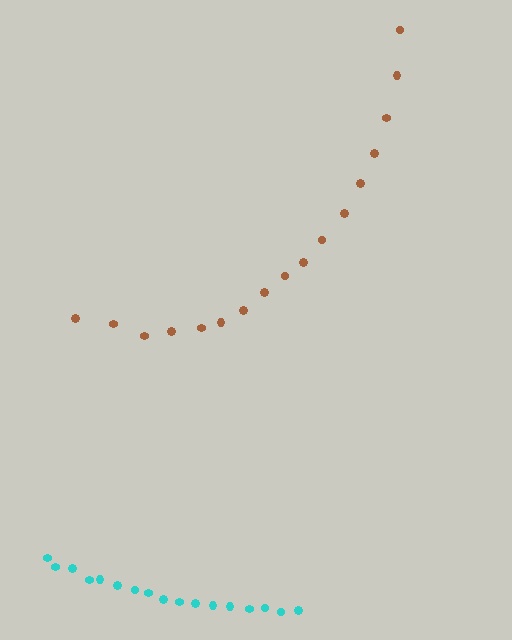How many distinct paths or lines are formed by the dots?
There are 2 distinct paths.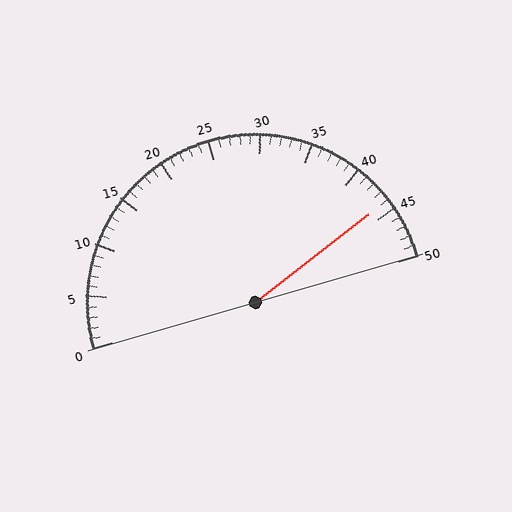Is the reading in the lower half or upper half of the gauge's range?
The reading is in the upper half of the range (0 to 50).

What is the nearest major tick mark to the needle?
The nearest major tick mark is 45.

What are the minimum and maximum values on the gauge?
The gauge ranges from 0 to 50.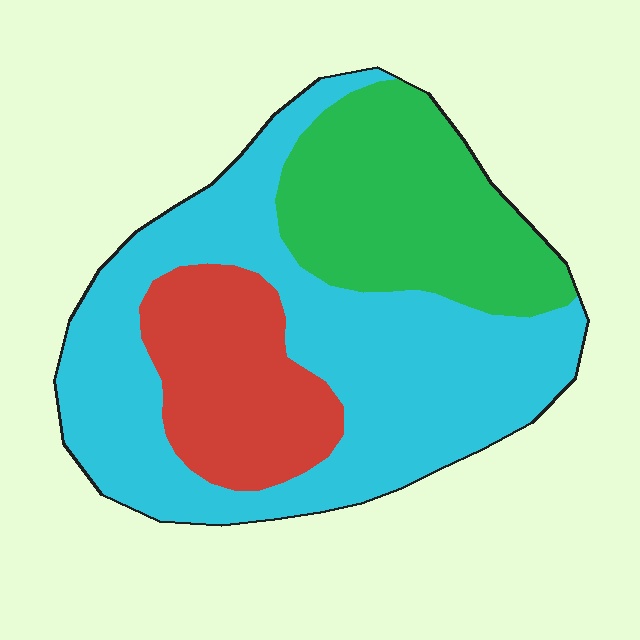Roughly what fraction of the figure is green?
Green takes up about one quarter (1/4) of the figure.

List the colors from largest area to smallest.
From largest to smallest: cyan, green, red.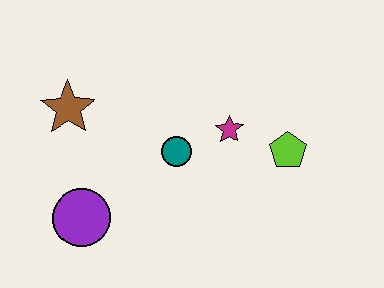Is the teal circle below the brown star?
Yes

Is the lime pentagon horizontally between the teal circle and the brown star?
No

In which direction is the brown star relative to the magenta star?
The brown star is to the left of the magenta star.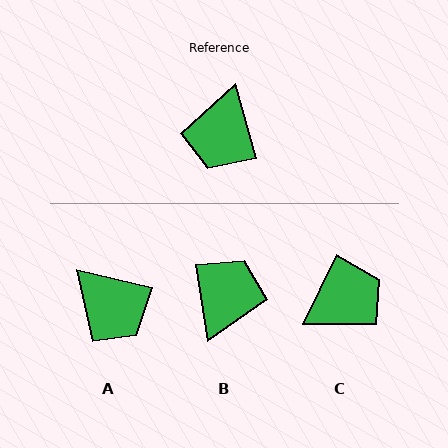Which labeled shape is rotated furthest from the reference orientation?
B, about 173 degrees away.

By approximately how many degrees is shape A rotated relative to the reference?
Approximately 61 degrees counter-clockwise.